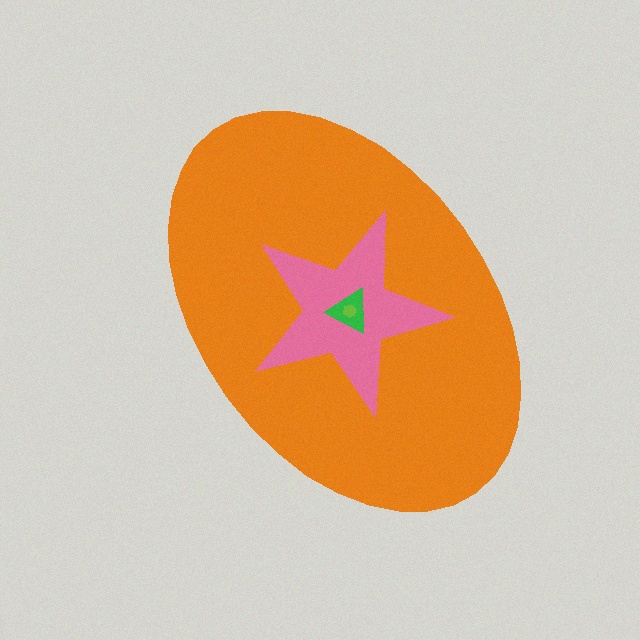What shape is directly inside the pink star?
The green triangle.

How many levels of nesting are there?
4.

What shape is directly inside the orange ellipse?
The pink star.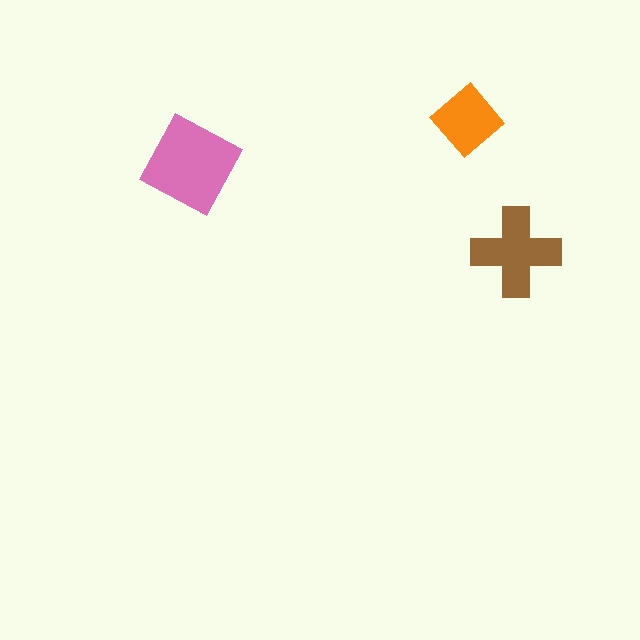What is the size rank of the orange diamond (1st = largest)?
3rd.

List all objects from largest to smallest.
The pink square, the brown cross, the orange diamond.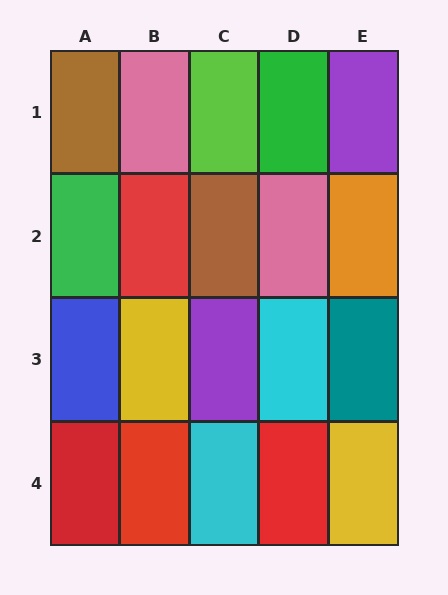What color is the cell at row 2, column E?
Orange.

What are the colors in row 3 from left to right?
Blue, yellow, purple, cyan, teal.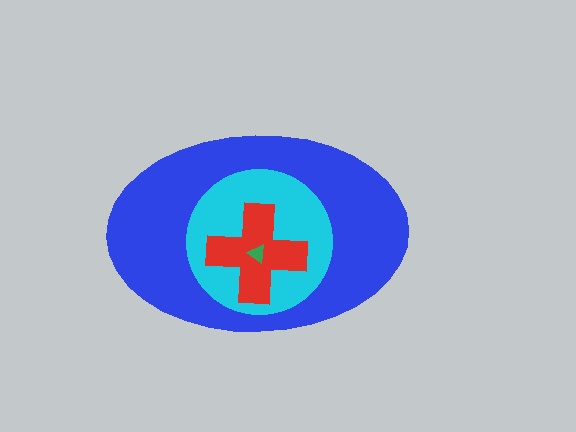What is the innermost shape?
The green triangle.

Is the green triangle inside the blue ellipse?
Yes.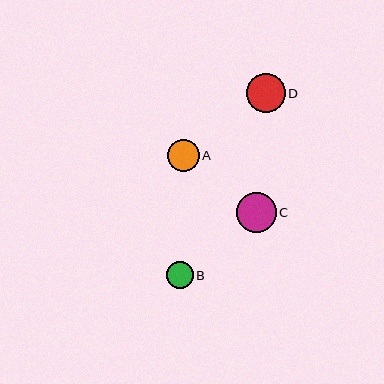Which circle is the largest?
Circle C is the largest with a size of approximately 40 pixels.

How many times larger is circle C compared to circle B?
Circle C is approximately 1.5 times the size of circle B.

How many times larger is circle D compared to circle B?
Circle D is approximately 1.4 times the size of circle B.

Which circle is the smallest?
Circle B is the smallest with a size of approximately 27 pixels.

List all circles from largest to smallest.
From largest to smallest: C, D, A, B.